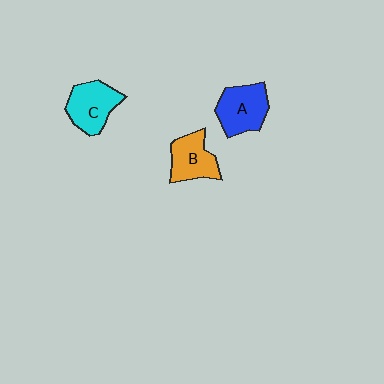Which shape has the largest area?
Shape A (blue).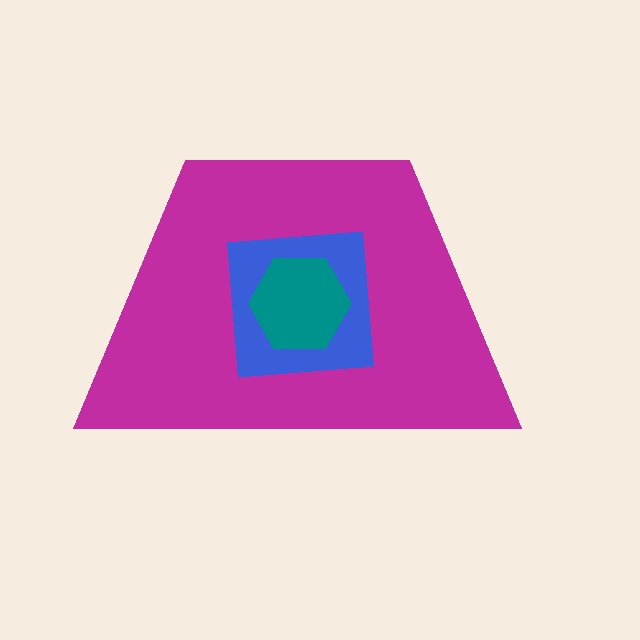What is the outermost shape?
The magenta trapezoid.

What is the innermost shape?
The teal hexagon.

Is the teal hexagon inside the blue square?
Yes.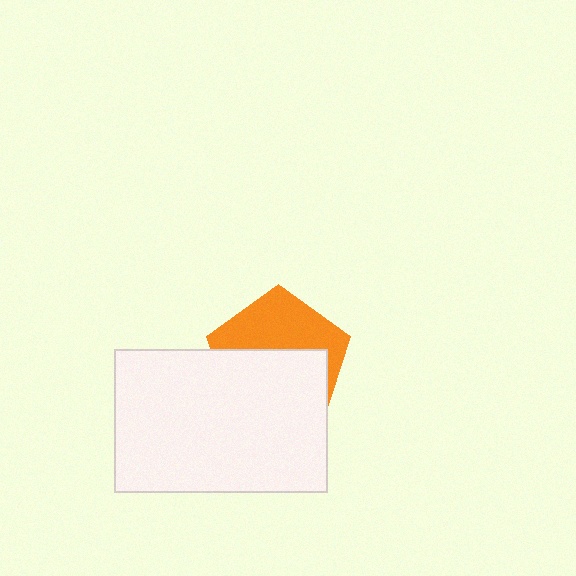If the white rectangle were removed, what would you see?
You would see the complete orange pentagon.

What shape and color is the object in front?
The object in front is a white rectangle.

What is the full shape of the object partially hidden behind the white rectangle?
The partially hidden object is an orange pentagon.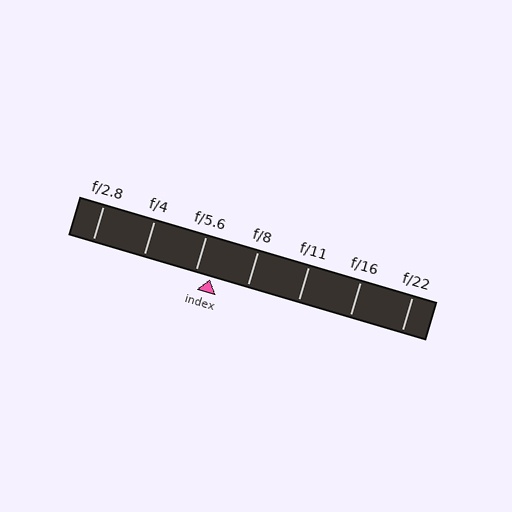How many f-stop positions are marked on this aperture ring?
There are 7 f-stop positions marked.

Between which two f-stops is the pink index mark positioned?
The index mark is between f/5.6 and f/8.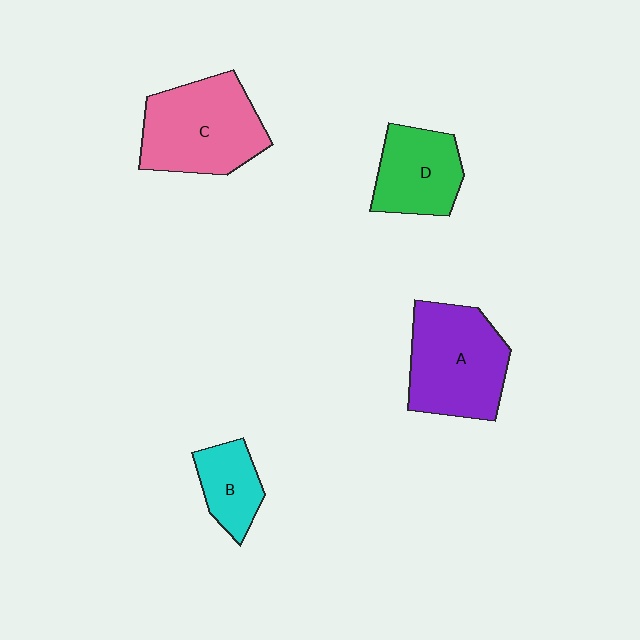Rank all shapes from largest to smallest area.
From largest to smallest: C (pink), A (purple), D (green), B (cyan).